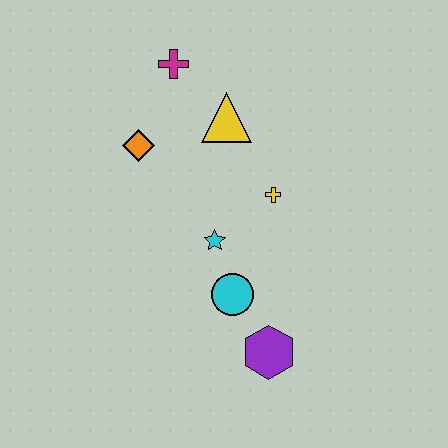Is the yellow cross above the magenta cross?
No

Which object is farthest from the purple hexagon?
The magenta cross is farthest from the purple hexagon.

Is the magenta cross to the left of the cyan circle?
Yes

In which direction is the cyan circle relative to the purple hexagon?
The cyan circle is above the purple hexagon.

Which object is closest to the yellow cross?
The cyan star is closest to the yellow cross.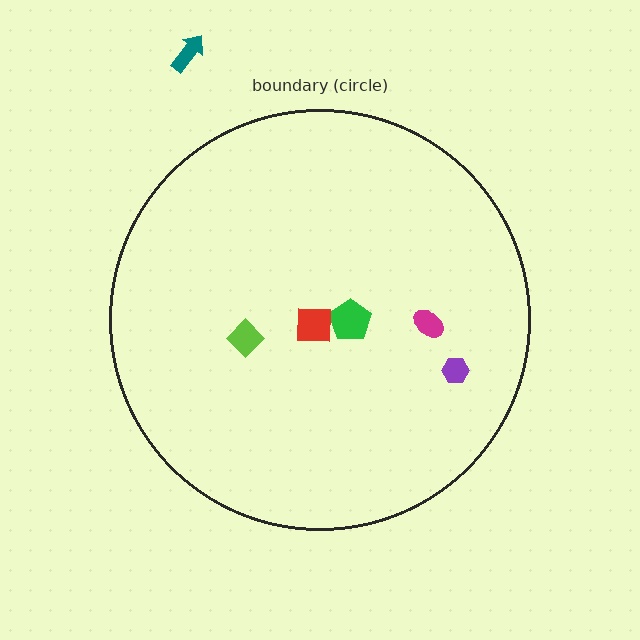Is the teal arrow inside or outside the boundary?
Outside.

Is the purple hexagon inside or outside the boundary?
Inside.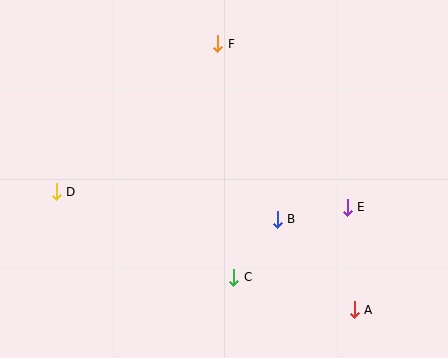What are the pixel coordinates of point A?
Point A is at (354, 310).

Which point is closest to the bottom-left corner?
Point D is closest to the bottom-left corner.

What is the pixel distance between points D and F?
The distance between D and F is 220 pixels.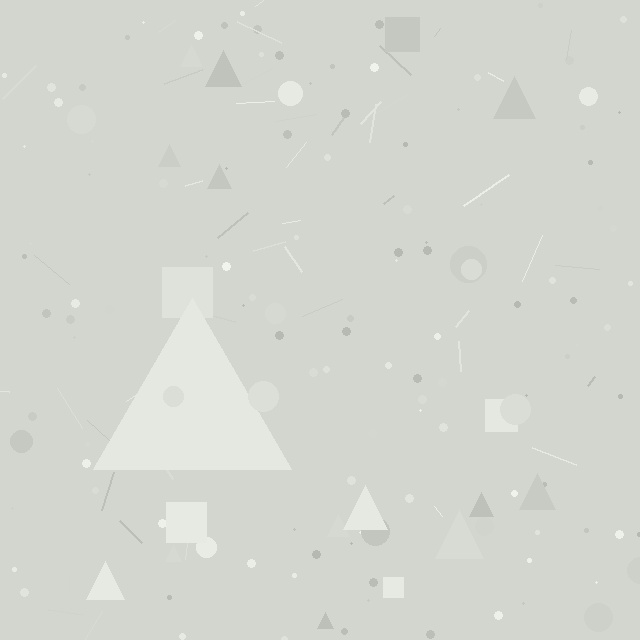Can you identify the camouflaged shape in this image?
The camouflaged shape is a triangle.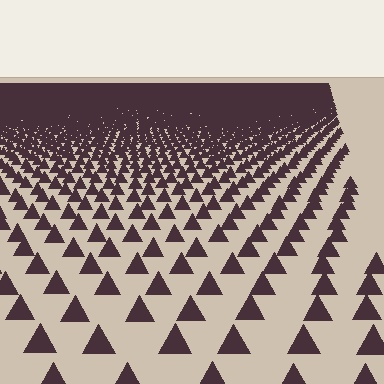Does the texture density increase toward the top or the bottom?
Density increases toward the top.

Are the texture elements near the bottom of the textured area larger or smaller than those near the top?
Larger. Near the bottom, elements are closer to the viewer and appear at a bigger on-screen size.